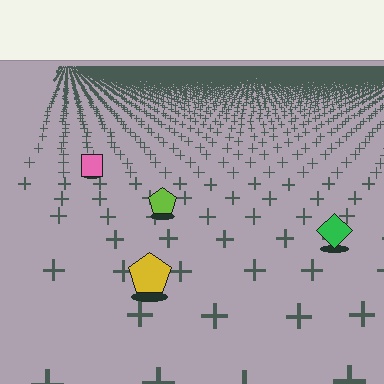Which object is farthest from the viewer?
The pink square is farthest from the viewer. It appears smaller and the ground texture around it is denser.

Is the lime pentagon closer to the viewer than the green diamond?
No. The green diamond is closer — you can tell from the texture gradient: the ground texture is coarser near it.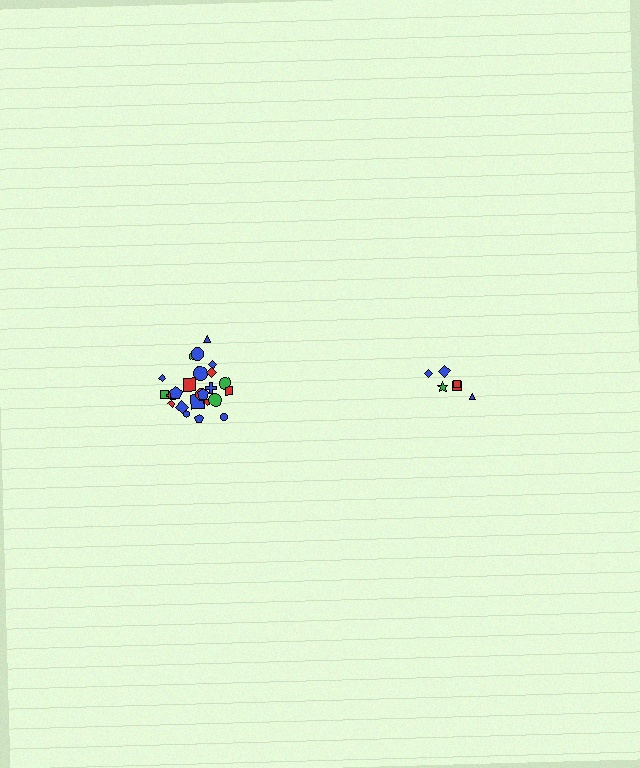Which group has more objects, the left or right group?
The left group.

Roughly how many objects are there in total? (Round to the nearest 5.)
Roughly 30 objects in total.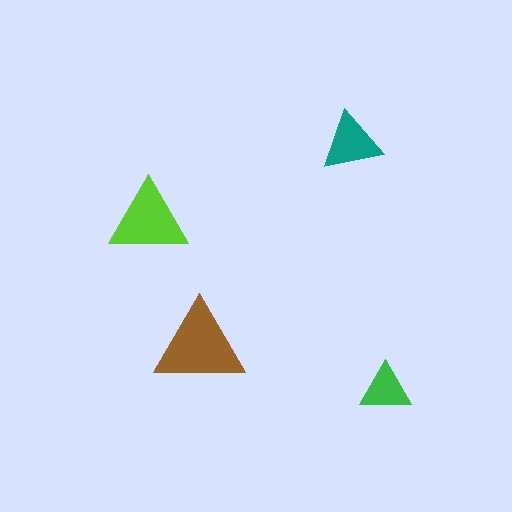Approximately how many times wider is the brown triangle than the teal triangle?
About 1.5 times wider.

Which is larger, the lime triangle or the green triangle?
The lime one.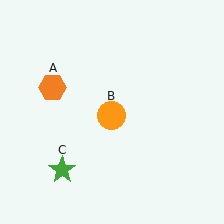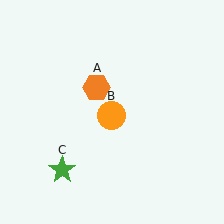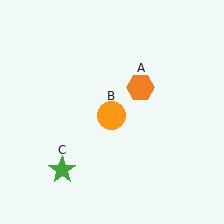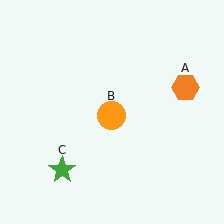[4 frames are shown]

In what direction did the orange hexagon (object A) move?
The orange hexagon (object A) moved right.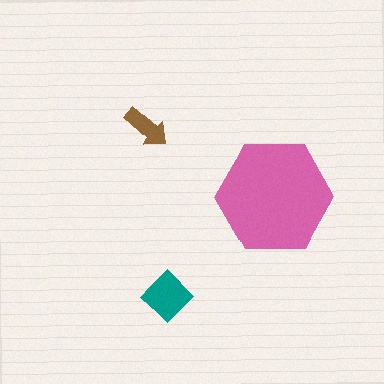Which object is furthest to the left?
The brown arrow is leftmost.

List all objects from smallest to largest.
The brown arrow, the teal diamond, the pink hexagon.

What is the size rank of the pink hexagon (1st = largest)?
1st.